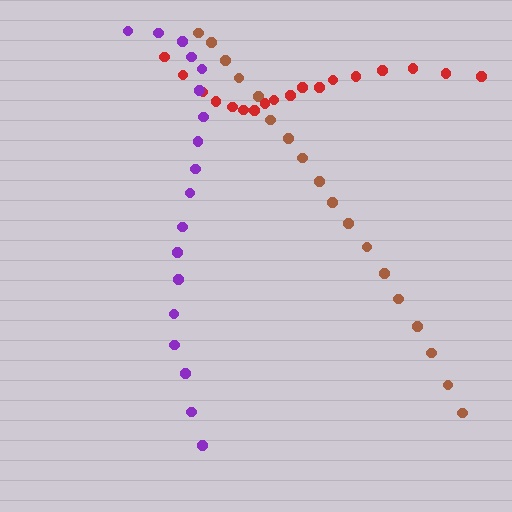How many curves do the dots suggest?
There are 3 distinct paths.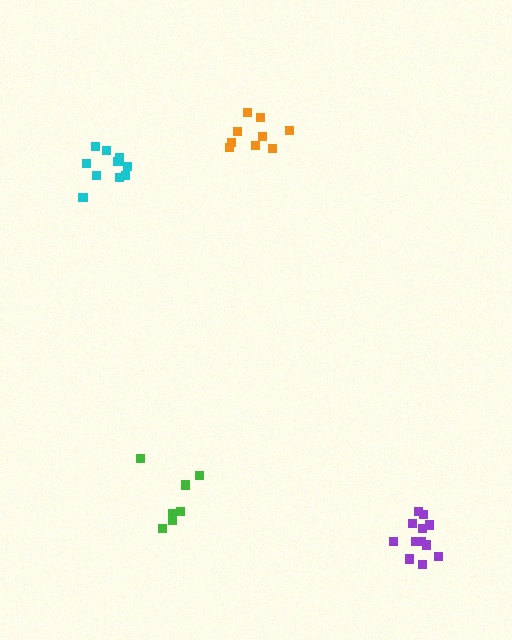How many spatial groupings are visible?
There are 4 spatial groupings.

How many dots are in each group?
Group 1: 10 dots, Group 2: 7 dots, Group 3: 12 dots, Group 4: 9 dots (38 total).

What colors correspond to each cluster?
The clusters are colored: cyan, green, purple, orange.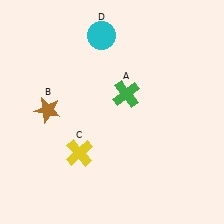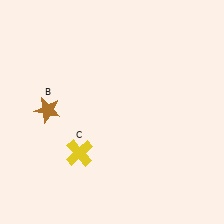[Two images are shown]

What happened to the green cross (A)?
The green cross (A) was removed in Image 2. It was in the top-right area of Image 1.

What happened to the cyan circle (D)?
The cyan circle (D) was removed in Image 2. It was in the top-left area of Image 1.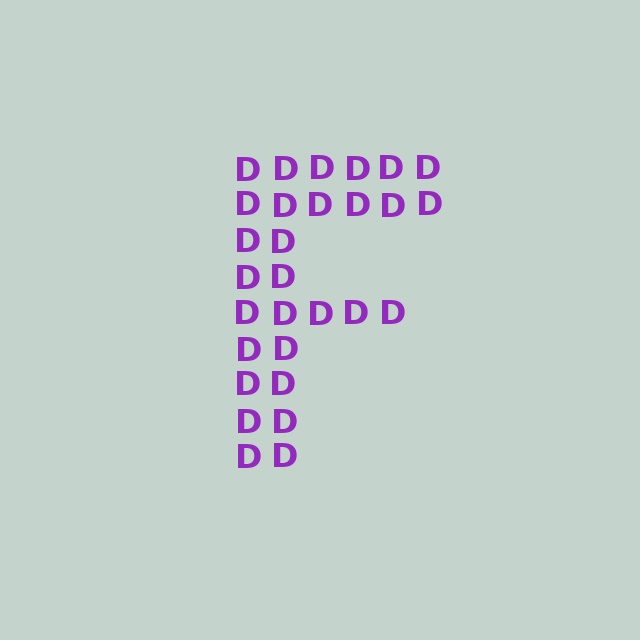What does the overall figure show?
The overall figure shows the letter F.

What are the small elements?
The small elements are letter D's.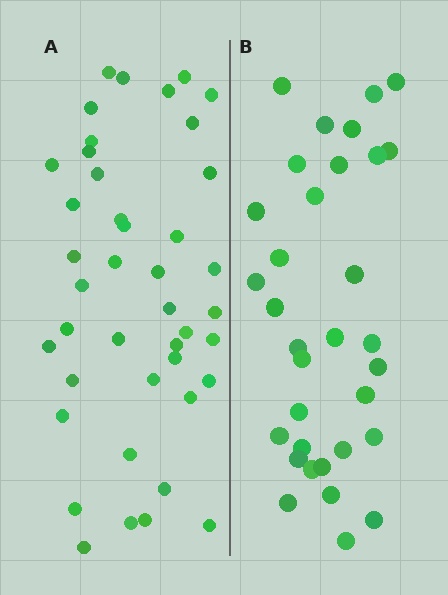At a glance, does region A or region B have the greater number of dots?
Region A (the left region) has more dots.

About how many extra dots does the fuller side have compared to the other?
Region A has roughly 8 or so more dots than region B.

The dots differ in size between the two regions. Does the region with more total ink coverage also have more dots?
No. Region B has more total ink coverage because its dots are larger, but region A actually contains more individual dots. Total area can be misleading — the number of items is what matters here.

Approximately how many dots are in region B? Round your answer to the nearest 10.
About 30 dots. (The exact count is 33, which rounds to 30.)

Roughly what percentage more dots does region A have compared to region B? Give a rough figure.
About 25% more.